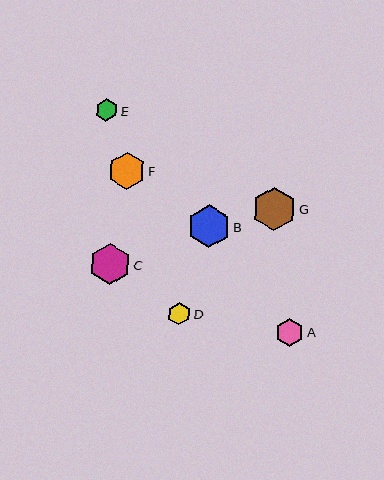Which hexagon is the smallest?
Hexagon D is the smallest with a size of approximately 22 pixels.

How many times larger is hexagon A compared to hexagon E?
Hexagon A is approximately 1.3 times the size of hexagon E.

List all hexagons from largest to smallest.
From largest to smallest: G, B, C, F, A, E, D.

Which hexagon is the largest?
Hexagon G is the largest with a size of approximately 44 pixels.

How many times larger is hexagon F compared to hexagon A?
Hexagon F is approximately 1.3 times the size of hexagon A.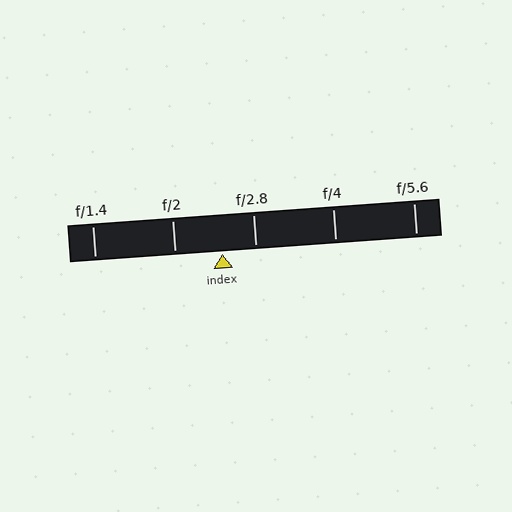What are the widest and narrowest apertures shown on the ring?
The widest aperture shown is f/1.4 and the narrowest is f/5.6.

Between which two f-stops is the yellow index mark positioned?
The index mark is between f/2 and f/2.8.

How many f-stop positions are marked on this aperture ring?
There are 5 f-stop positions marked.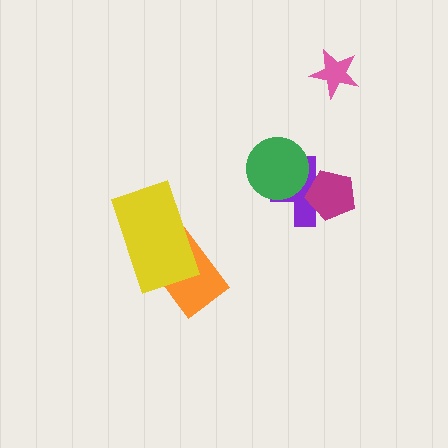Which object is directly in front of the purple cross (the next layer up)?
The magenta pentagon is directly in front of the purple cross.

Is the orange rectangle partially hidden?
Yes, it is partially covered by another shape.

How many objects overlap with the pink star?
0 objects overlap with the pink star.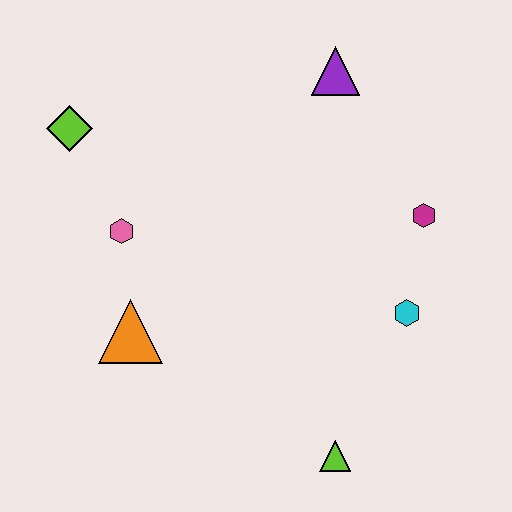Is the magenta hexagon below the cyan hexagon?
No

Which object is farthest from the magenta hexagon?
The lime diamond is farthest from the magenta hexagon.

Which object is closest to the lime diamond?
The pink hexagon is closest to the lime diamond.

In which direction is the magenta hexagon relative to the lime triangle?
The magenta hexagon is above the lime triangle.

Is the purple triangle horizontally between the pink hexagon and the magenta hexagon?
Yes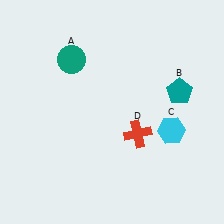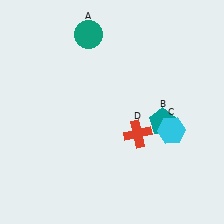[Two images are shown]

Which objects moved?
The objects that moved are: the teal circle (A), the teal pentagon (B).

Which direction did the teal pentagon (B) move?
The teal pentagon (B) moved down.